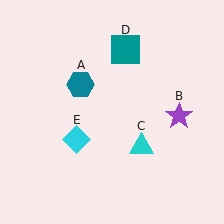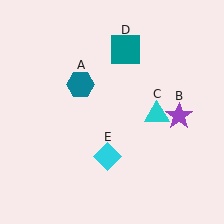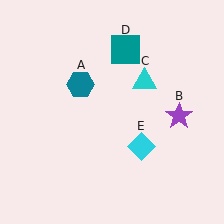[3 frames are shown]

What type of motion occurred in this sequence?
The cyan triangle (object C), cyan diamond (object E) rotated counterclockwise around the center of the scene.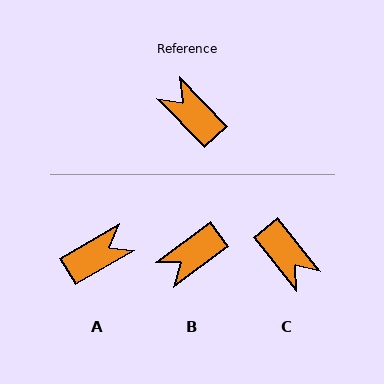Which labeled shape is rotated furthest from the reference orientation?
C, about 175 degrees away.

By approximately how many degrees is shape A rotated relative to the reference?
Approximately 104 degrees clockwise.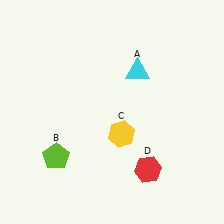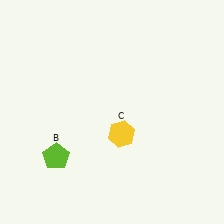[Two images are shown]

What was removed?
The red hexagon (D), the cyan triangle (A) were removed in Image 2.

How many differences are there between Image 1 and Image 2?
There are 2 differences between the two images.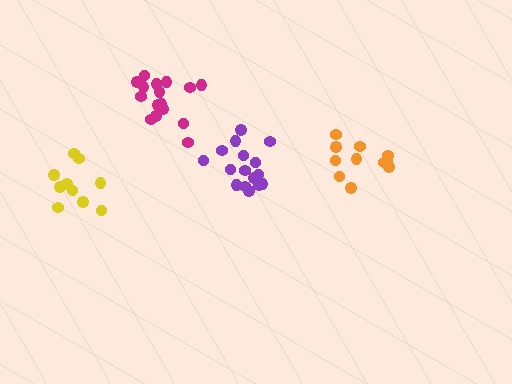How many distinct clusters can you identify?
There are 4 distinct clusters.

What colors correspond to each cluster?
The clusters are colored: yellow, orange, magenta, purple.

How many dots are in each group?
Group 1: 10 dots, Group 2: 11 dots, Group 3: 16 dots, Group 4: 16 dots (53 total).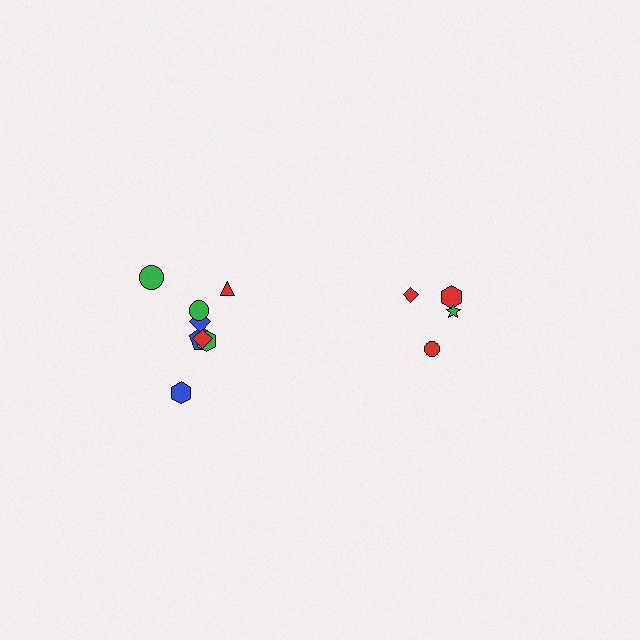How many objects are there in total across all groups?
There are 12 objects.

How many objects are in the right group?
There are 4 objects.